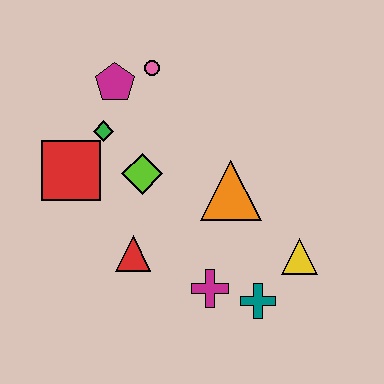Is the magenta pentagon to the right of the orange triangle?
No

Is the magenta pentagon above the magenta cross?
Yes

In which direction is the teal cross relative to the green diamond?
The teal cross is below the green diamond.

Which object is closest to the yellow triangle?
The teal cross is closest to the yellow triangle.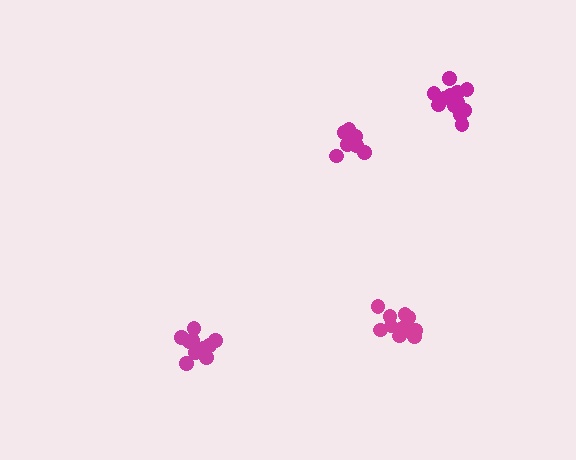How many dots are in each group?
Group 1: 11 dots, Group 2: 12 dots, Group 3: 10 dots, Group 4: 8 dots (41 total).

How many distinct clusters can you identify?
There are 4 distinct clusters.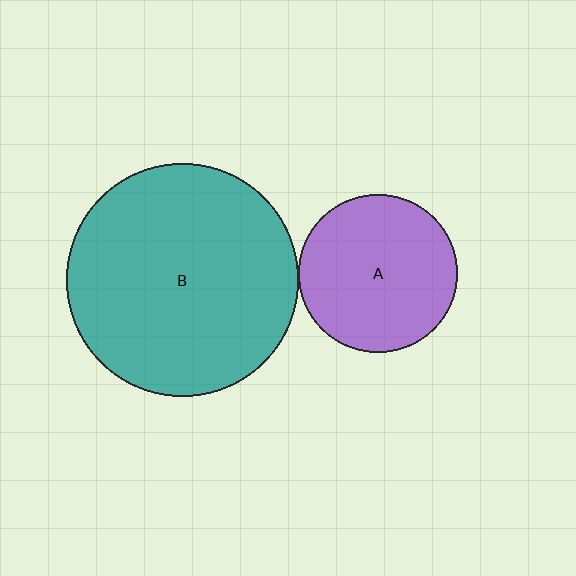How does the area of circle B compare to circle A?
Approximately 2.2 times.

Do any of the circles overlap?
No, none of the circles overlap.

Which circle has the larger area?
Circle B (teal).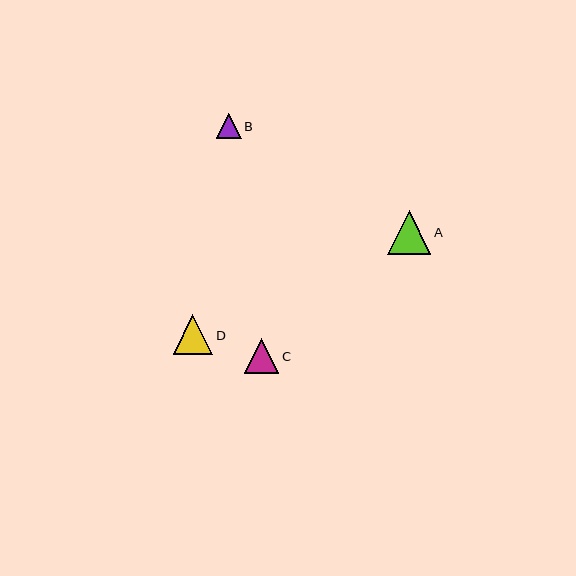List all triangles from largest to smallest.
From largest to smallest: A, D, C, B.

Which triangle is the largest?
Triangle A is the largest with a size of approximately 43 pixels.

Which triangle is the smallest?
Triangle B is the smallest with a size of approximately 25 pixels.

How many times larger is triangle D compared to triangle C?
Triangle D is approximately 1.2 times the size of triangle C.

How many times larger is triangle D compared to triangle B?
Triangle D is approximately 1.6 times the size of triangle B.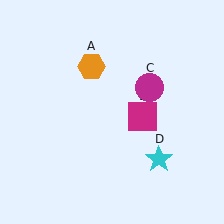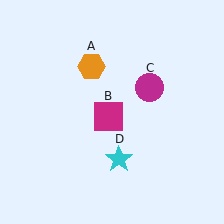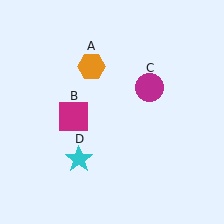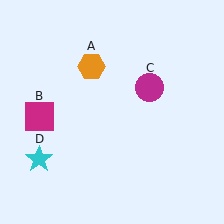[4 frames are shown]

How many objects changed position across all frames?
2 objects changed position: magenta square (object B), cyan star (object D).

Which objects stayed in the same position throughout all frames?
Orange hexagon (object A) and magenta circle (object C) remained stationary.